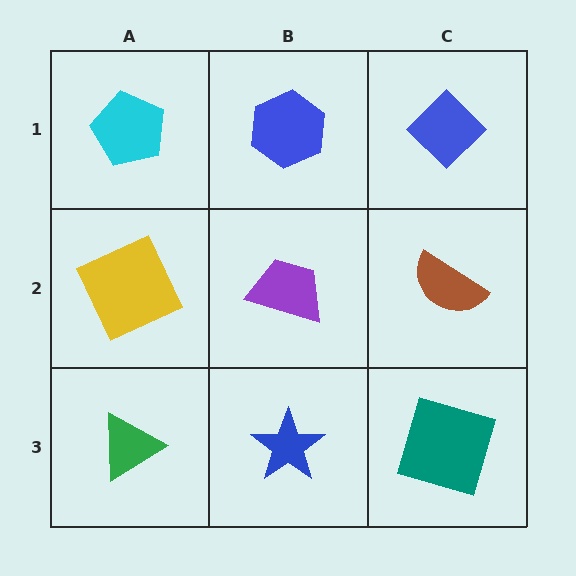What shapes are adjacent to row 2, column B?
A blue hexagon (row 1, column B), a blue star (row 3, column B), a yellow square (row 2, column A), a brown semicircle (row 2, column C).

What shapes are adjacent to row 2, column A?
A cyan pentagon (row 1, column A), a green triangle (row 3, column A), a purple trapezoid (row 2, column B).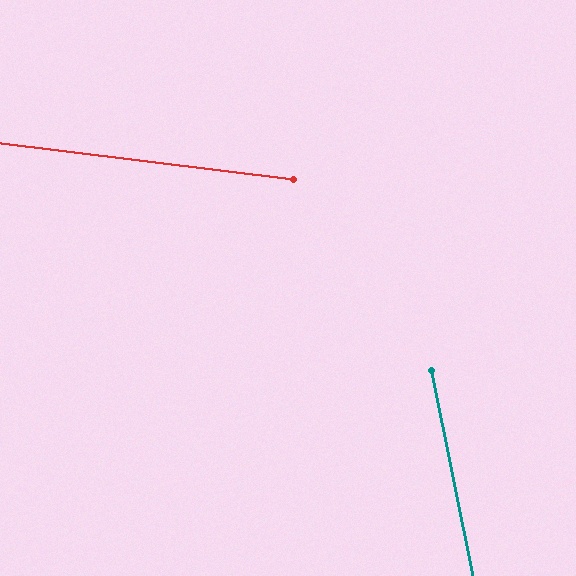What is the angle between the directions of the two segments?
Approximately 71 degrees.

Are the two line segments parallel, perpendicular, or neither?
Neither parallel nor perpendicular — they differ by about 71°.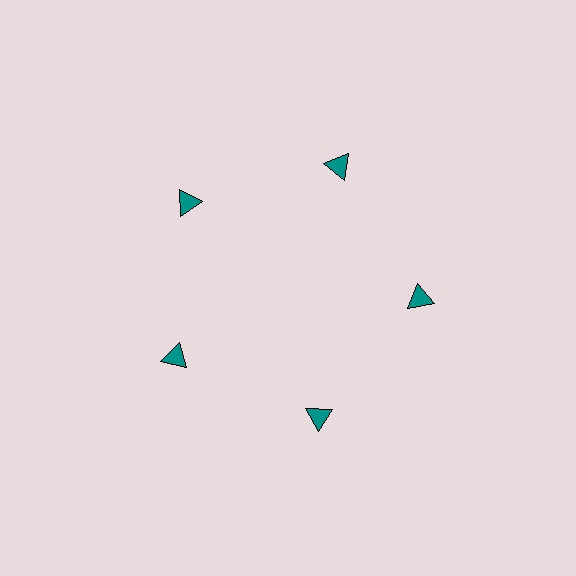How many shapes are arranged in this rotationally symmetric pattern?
There are 5 shapes, arranged in 5 groups of 1.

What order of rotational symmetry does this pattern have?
This pattern has 5-fold rotational symmetry.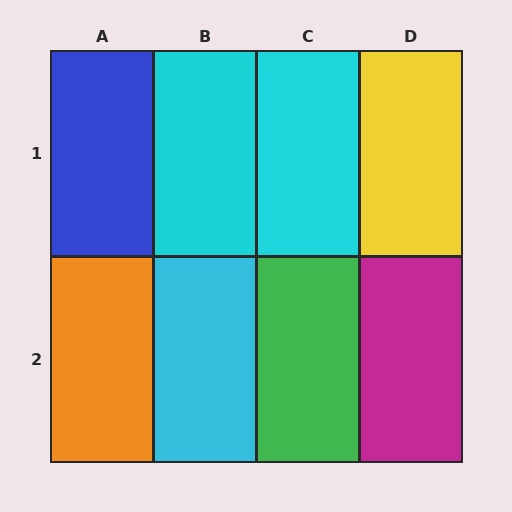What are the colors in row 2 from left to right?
Orange, cyan, green, magenta.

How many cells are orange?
1 cell is orange.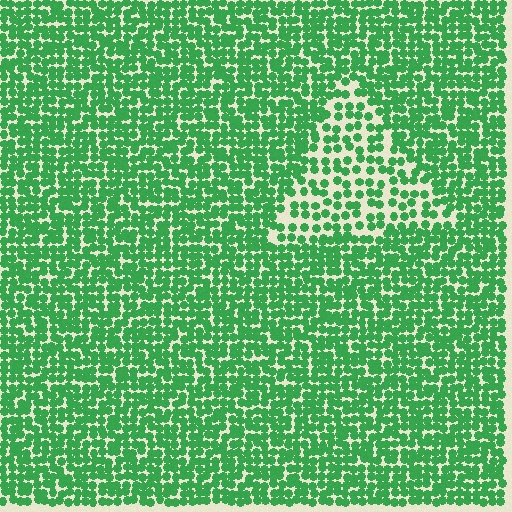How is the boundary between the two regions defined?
The boundary is defined by a change in element density (approximately 1.8x ratio). All elements are the same color, size, and shape.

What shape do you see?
I see a triangle.